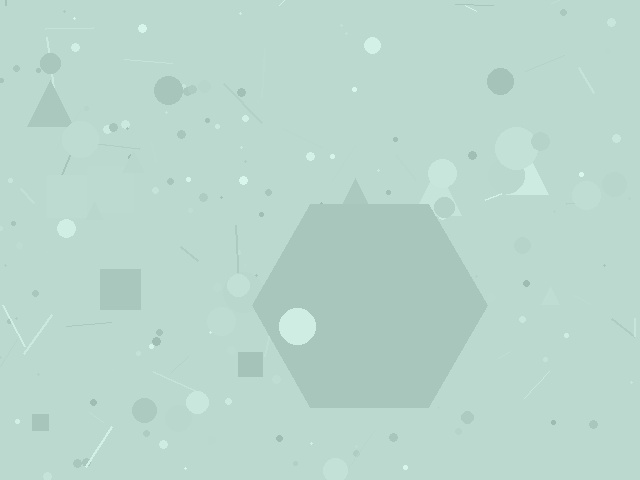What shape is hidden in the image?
A hexagon is hidden in the image.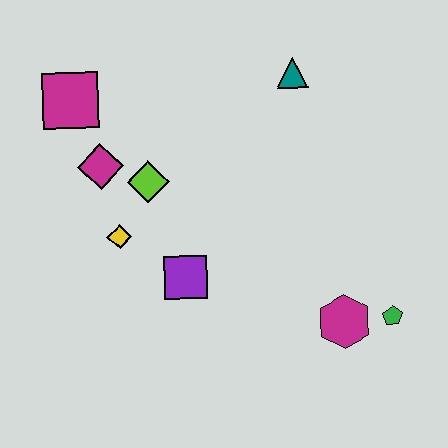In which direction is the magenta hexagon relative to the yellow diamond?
The magenta hexagon is to the right of the yellow diamond.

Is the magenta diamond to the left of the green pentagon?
Yes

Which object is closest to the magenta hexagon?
The green pentagon is closest to the magenta hexagon.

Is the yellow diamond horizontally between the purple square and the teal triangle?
No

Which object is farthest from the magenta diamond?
The green pentagon is farthest from the magenta diamond.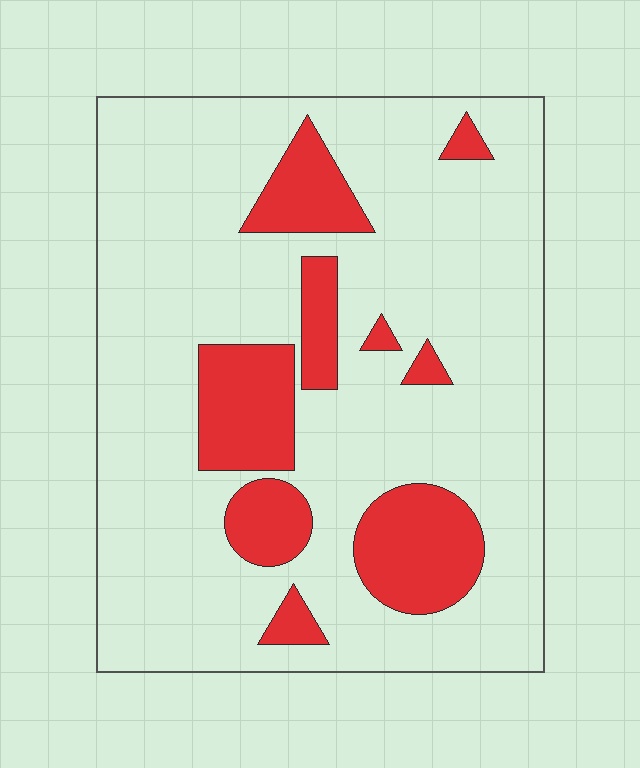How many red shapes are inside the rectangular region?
9.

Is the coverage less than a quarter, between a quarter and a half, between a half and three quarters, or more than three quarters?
Less than a quarter.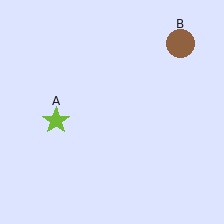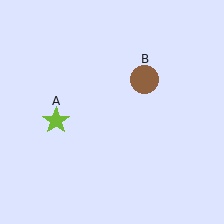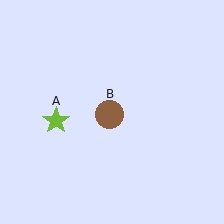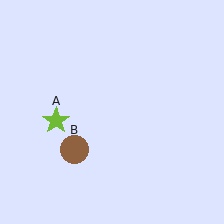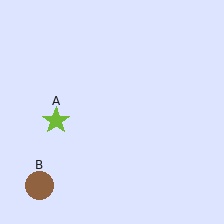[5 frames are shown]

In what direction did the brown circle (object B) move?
The brown circle (object B) moved down and to the left.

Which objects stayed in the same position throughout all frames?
Lime star (object A) remained stationary.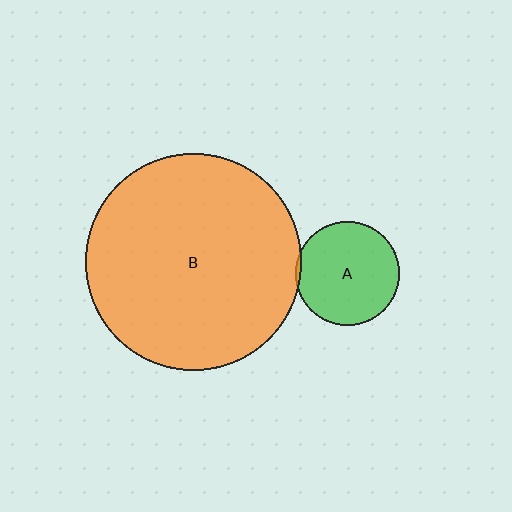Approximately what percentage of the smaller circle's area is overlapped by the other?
Approximately 5%.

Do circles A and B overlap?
Yes.